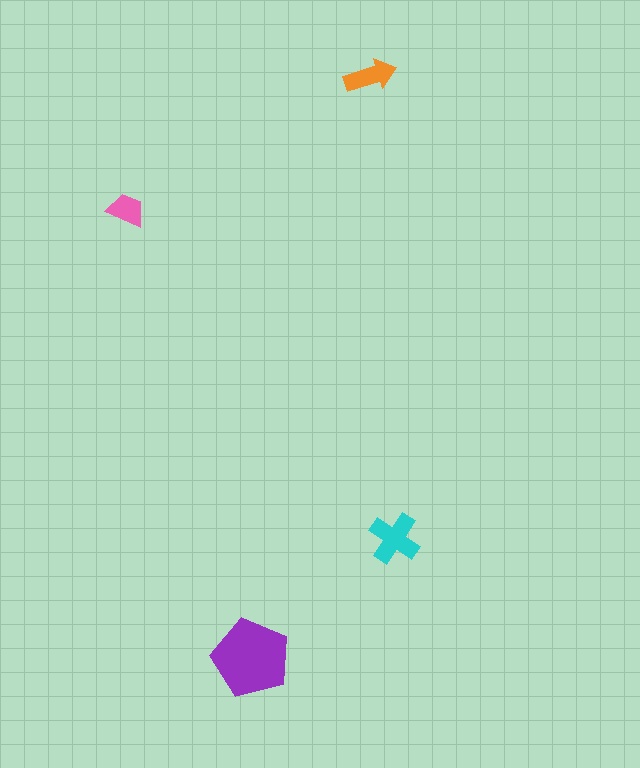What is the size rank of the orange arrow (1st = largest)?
3rd.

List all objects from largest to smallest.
The purple pentagon, the cyan cross, the orange arrow, the pink trapezoid.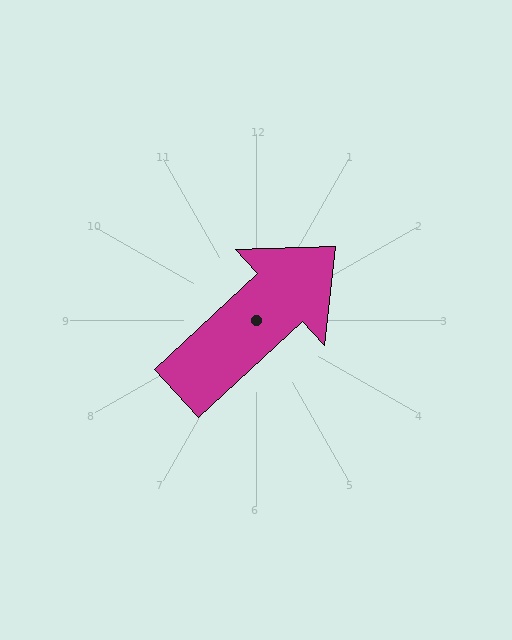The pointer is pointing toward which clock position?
Roughly 2 o'clock.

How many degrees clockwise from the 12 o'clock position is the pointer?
Approximately 47 degrees.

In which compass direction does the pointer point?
Northeast.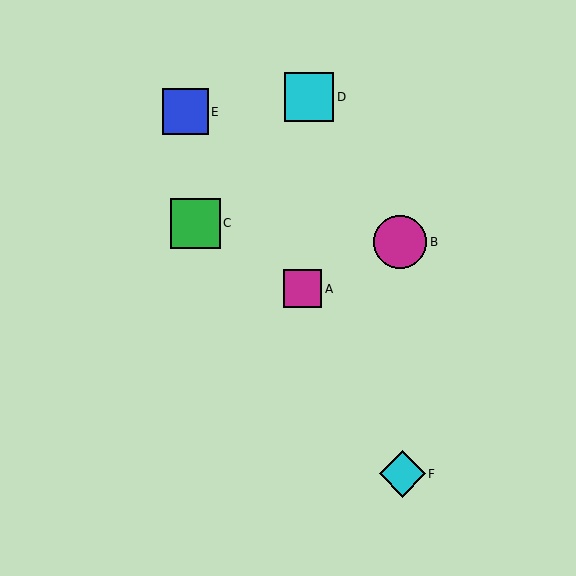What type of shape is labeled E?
Shape E is a blue square.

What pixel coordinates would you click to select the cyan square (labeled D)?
Click at (309, 97) to select the cyan square D.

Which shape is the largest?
The magenta circle (labeled B) is the largest.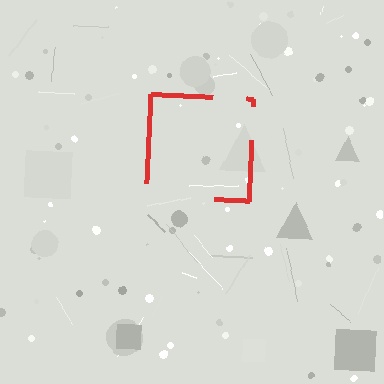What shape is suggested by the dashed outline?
The dashed outline suggests a square.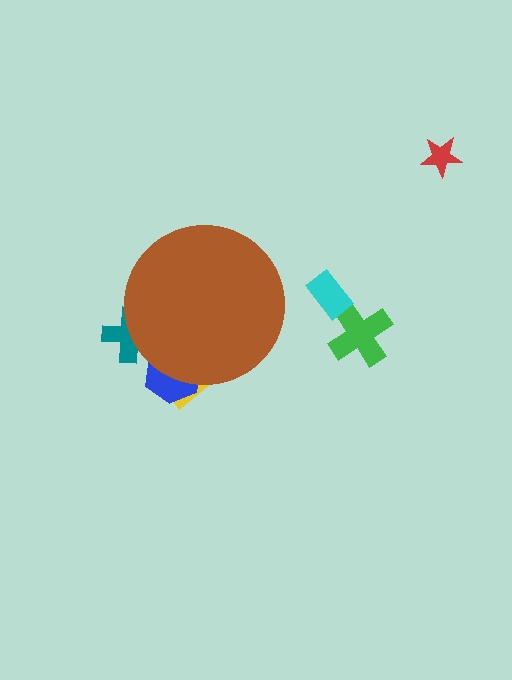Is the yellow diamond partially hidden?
Yes, the yellow diamond is partially hidden behind the brown circle.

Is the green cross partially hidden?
No, the green cross is fully visible.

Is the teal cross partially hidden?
Yes, the teal cross is partially hidden behind the brown circle.